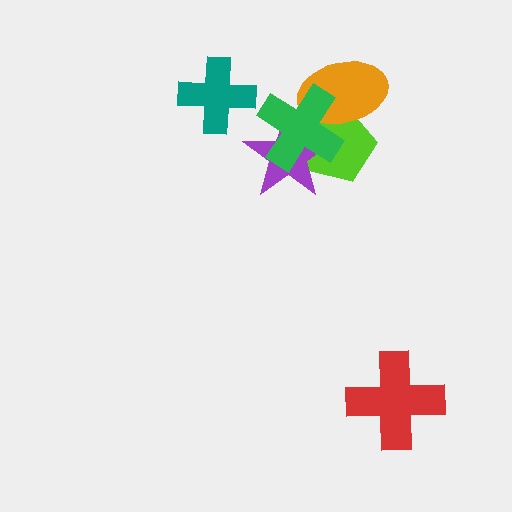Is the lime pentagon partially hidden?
Yes, it is partially covered by another shape.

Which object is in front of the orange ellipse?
The green cross is in front of the orange ellipse.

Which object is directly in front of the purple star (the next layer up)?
The orange ellipse is directly in front of the purple star.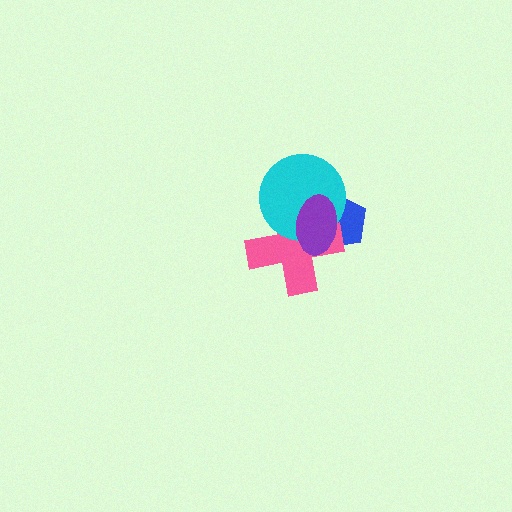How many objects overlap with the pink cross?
3 objects overlap with the pink cross.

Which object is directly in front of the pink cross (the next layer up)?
The cyan circle is directly in front of the pink cross.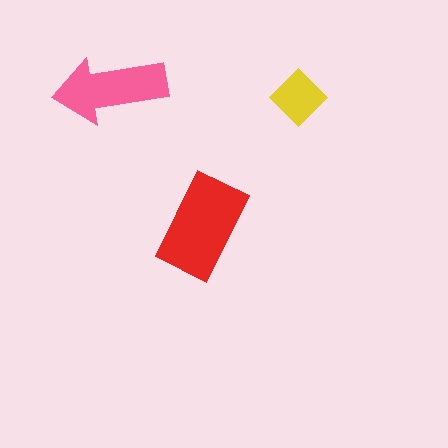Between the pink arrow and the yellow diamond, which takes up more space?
The pink arrow.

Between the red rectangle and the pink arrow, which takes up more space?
The red rectangle.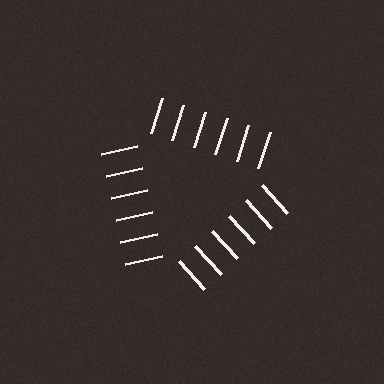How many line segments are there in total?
18 — 6 along each of the 3 edges.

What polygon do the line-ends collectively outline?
An illusory triangle — the line segments terminate on its edges but no continuous stroke is drawn.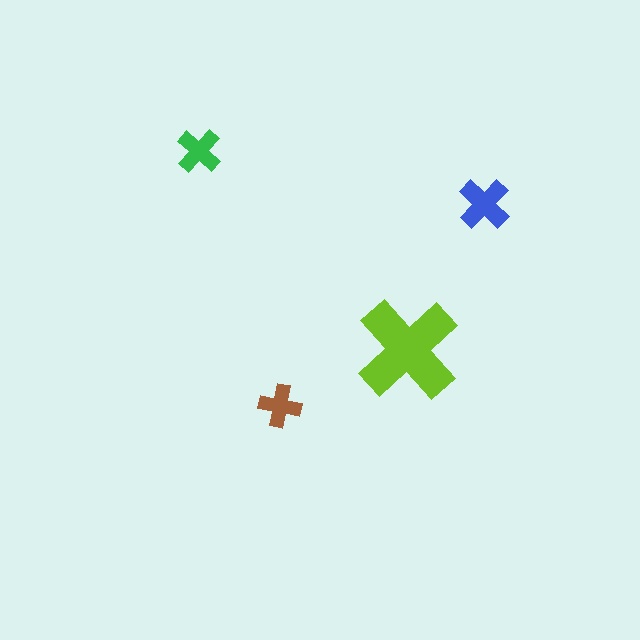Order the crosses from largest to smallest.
the lime one, the blue one, the green one, the brown one.